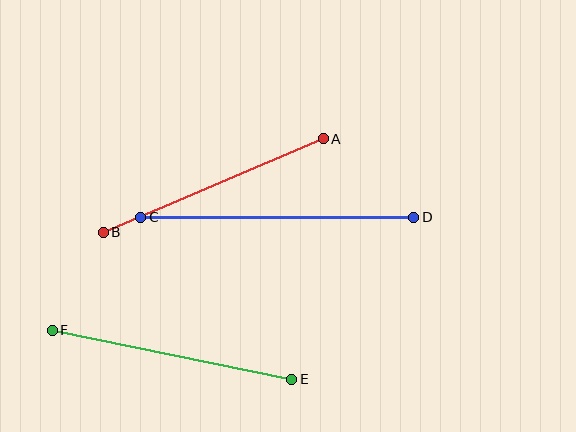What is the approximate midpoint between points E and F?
The midpoint is at approximately (172, 355) pixels.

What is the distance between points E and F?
The distance is approximately 244 pixels.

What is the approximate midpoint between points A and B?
The midpoint is at approximately (213, 186) pixels.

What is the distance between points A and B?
The distance is approximately 239 pixels.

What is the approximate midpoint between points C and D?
The midpoint is at approximately (277, 217) pixels.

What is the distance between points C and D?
The distance is approximately 273 pixels.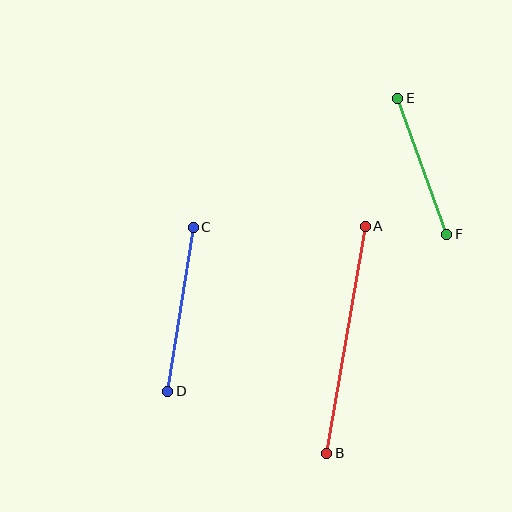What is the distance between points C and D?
The distance is approximately 166 pixels.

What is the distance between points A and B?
The distance is approximately 230 pixels.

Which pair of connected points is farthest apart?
Points A and B are farthest apart.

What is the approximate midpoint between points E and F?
The midpoint is at approximately (422, 166) pixels.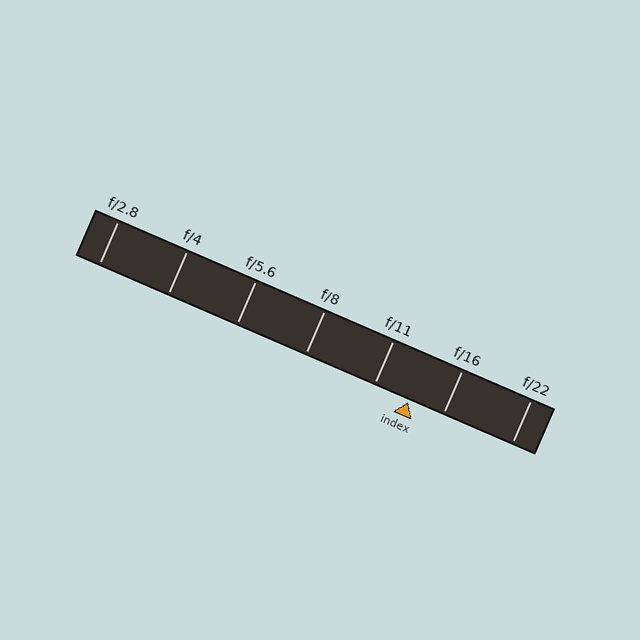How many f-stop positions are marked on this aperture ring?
There are 7 f-stop positions marked.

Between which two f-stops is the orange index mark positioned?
The index mark is between f/11 and f/16.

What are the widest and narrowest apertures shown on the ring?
The widest aperture shown is f/2.8 and the narrowest is f/22.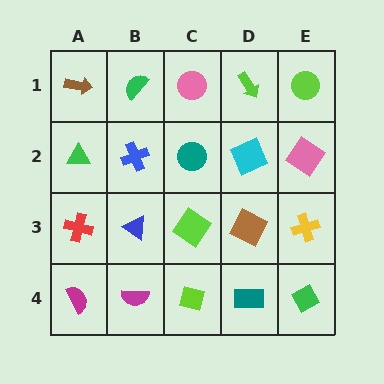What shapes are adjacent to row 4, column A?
A red cross (row 3, column A), a magenta semicircle (row 4, column B).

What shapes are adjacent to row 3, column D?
A cyan square (row 2, column D), a teal rectangle (row 4, column D), a lime diamond (row 3, column C), a yellow cross (row 3, column E).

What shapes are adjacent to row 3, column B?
A blue cross (row 2, column B), a magenta semicircle (row 4, column B), a red cross (row 3, column A), a lime diamond (row 3, column C).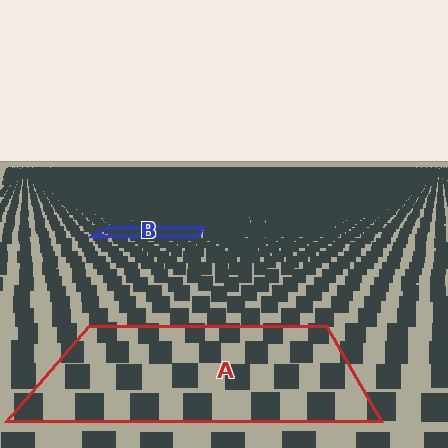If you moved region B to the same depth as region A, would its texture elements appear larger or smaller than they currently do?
They would appear larger. At a closer depth, the same texture elements are projected at a bigger on-screen size.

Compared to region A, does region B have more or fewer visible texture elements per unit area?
Region B has more texture elements per unit area — they are packed more densely because it is farther away.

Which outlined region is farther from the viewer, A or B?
Region B is farther from the viewer — the texture elements inside it appear smaller and more densely packed.